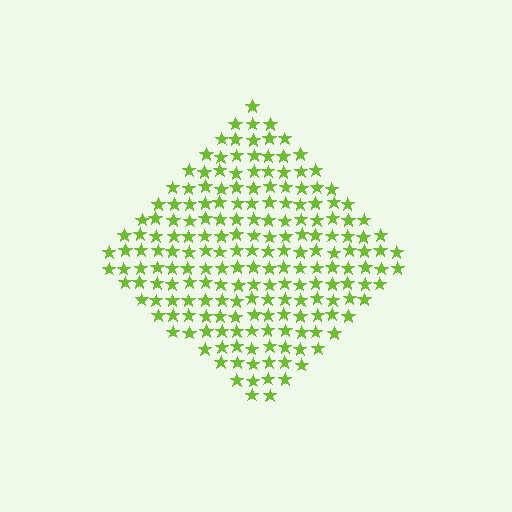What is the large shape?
The large shape is a diamond.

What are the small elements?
The small elements are stars.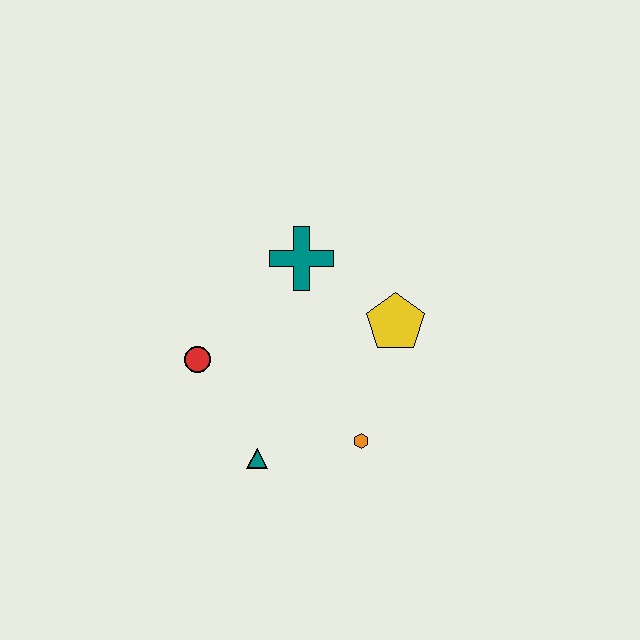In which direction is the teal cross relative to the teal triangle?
The teal cross is above the teal triangle.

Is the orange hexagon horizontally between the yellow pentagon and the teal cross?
Yes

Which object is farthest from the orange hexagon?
The teal cross is farthest from the orange hexagon.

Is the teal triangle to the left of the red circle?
No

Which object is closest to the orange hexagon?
The teal triangle is closest to the orange hexagon.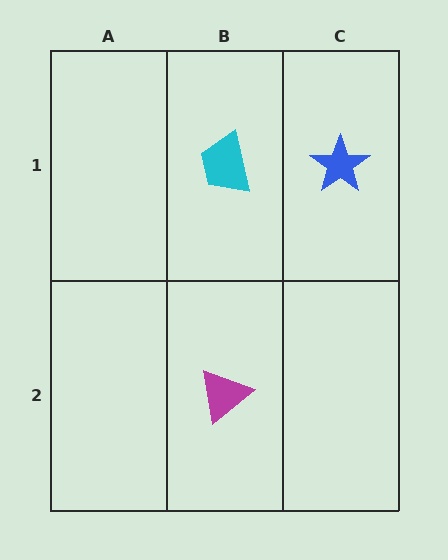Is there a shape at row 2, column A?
No, that cell is empty.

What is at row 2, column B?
A magenta triangle.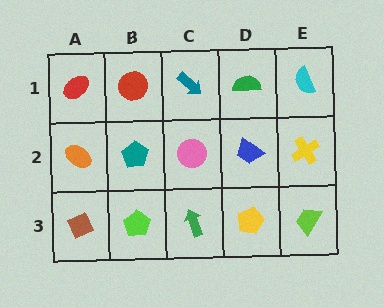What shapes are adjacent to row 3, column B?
A teal pentagon (row 2, column B), a brown diamond (row 3, column A), a green arrow (row 3, column C).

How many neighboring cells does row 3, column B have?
3.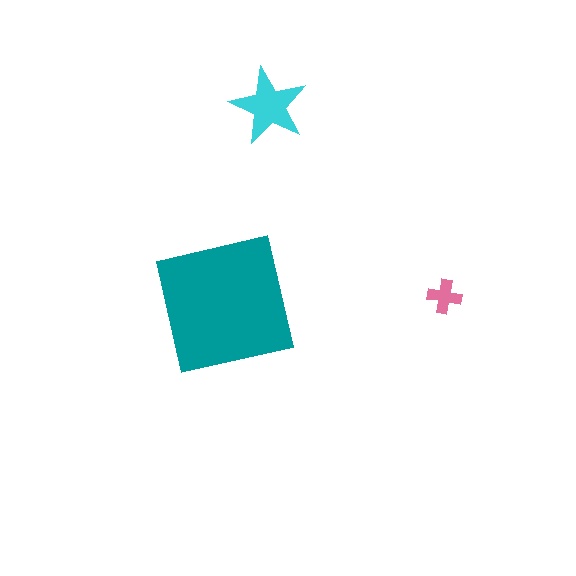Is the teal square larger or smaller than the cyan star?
Larger.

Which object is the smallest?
The pink cross.